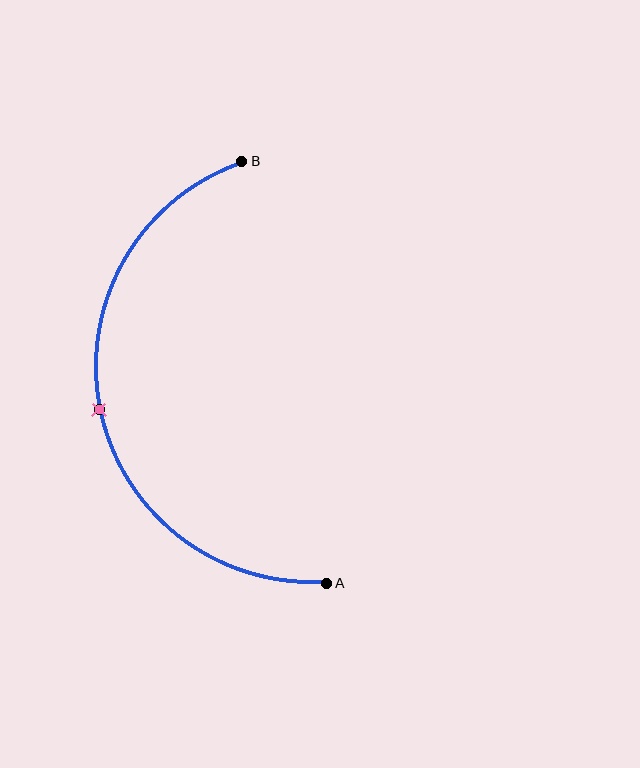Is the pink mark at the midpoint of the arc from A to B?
Yes. The pink mark lies on the arc at equal arc-length from both A and B — it is the arc midpoint.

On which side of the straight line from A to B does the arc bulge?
The arc bulges to the left of the straight line connecting A and B.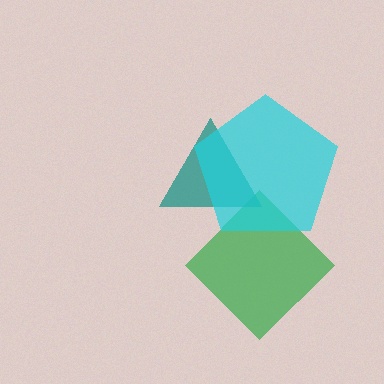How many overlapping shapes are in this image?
There are 3 overlapping shapes in the image.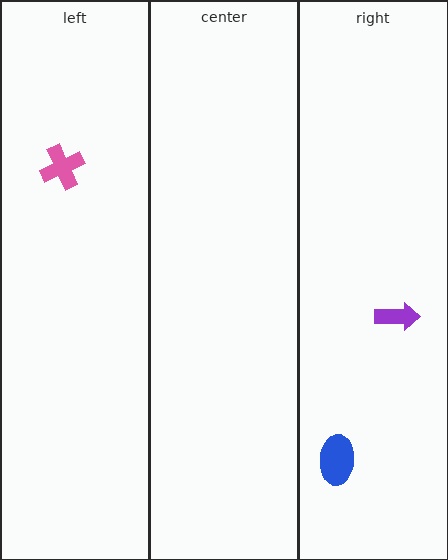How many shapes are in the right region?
2.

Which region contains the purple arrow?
The right region.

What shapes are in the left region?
The pink cross.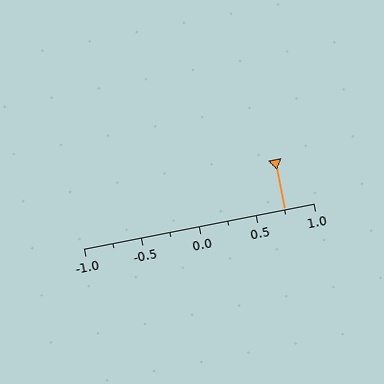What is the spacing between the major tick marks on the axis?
The major ticks are spaced 0.5 apart.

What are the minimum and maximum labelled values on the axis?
The axis runs from -1.0 to 1.0.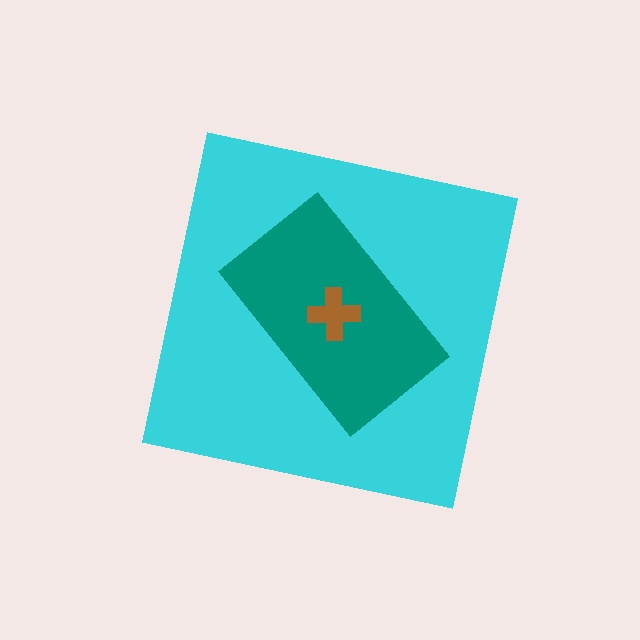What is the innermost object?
The brown cross.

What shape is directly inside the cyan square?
The teal rectangle.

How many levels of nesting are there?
3.